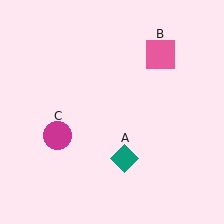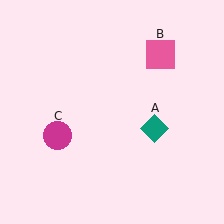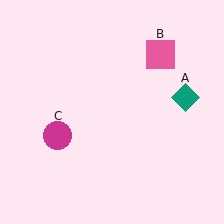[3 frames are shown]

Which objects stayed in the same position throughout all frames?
Pink square (object B) and magenta circle (object C) remained stationary.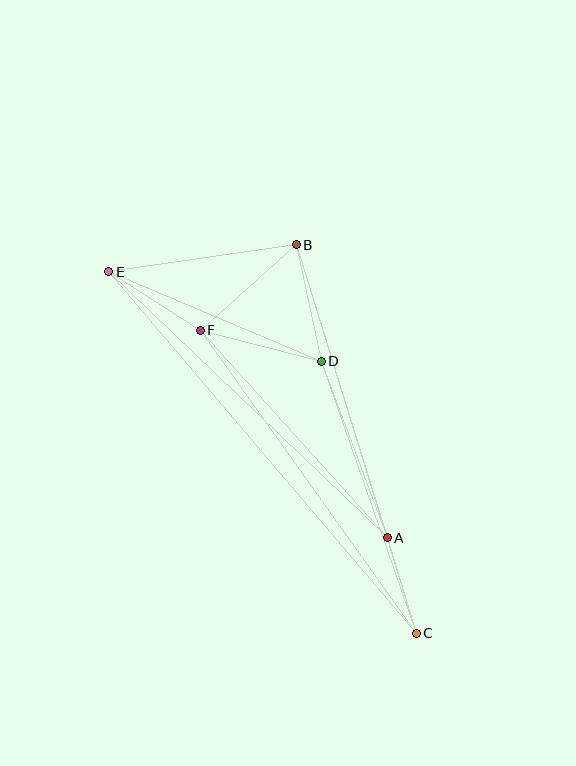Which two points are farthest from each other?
Points C and E are farthest from each other.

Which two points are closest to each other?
Points A and C are closest to each other.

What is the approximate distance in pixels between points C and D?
The distance between C and D is approximately 288 pixels.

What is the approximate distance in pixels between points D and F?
The distance between D and F is approximately 125 pixels.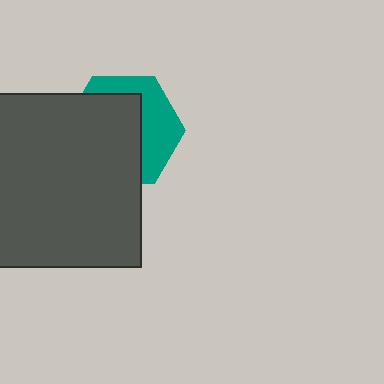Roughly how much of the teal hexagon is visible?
A small part of it is visible (roughly 40%).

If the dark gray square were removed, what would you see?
You would see the complete teal hexagon.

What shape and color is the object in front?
The object in front is a dark gray square.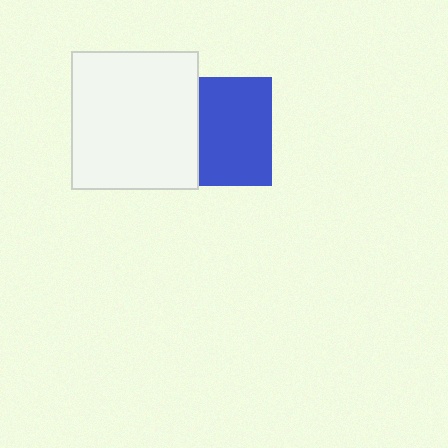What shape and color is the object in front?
The object in front is a white rectangle.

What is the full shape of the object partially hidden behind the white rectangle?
The partially hidden object is a blue square.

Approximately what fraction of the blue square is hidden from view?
Roughly 33% of the blue square is hidden behind the white rectangle.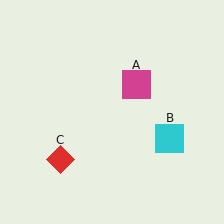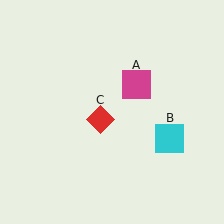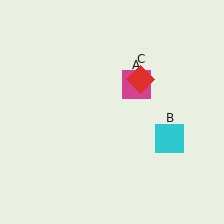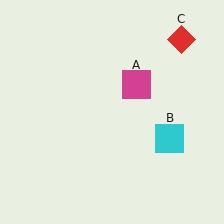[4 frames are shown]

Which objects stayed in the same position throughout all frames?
Magenta square (object A) and cyan square (object B) remained stationary.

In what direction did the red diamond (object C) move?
The red diamond (object C) moved up and to the right.